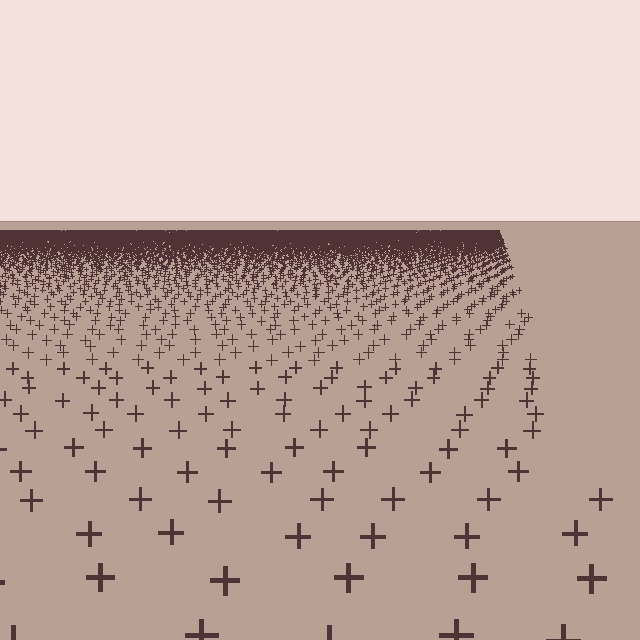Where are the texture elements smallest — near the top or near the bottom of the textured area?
Near the top.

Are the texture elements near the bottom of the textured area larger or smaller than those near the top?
Larger. Near the bottom, elements are closer to the viewer and appear at a bigger on-screen size.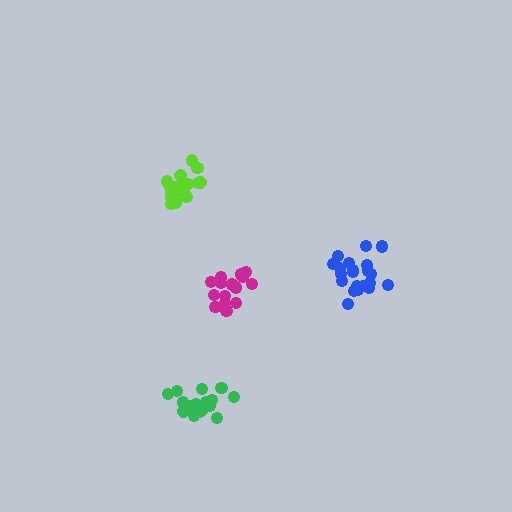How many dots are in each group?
Group 1: 18 dots, Group 2: 21 dots, Group 3: 18 dots, Group 4: 15 dots (72 total).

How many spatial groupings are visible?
There are 4 spatial groupings.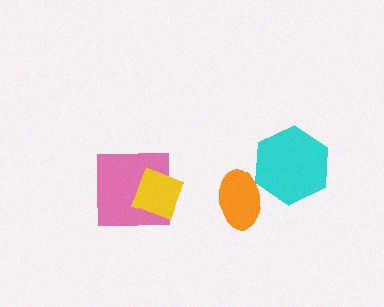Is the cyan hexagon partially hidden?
Yes, it is partially covered by another shape.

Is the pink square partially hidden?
Yes, it is partially covered by another shape.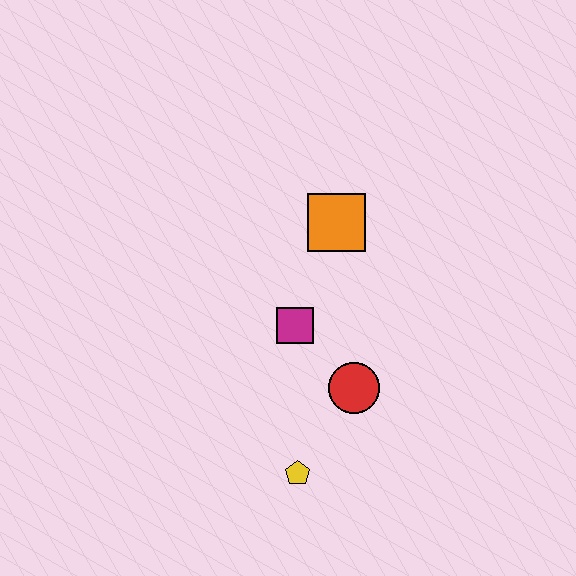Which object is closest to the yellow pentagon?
The red circle is closest to the yellow pentagon.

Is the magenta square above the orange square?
No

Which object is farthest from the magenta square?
The yellow pentagon is farthest from the magenta square.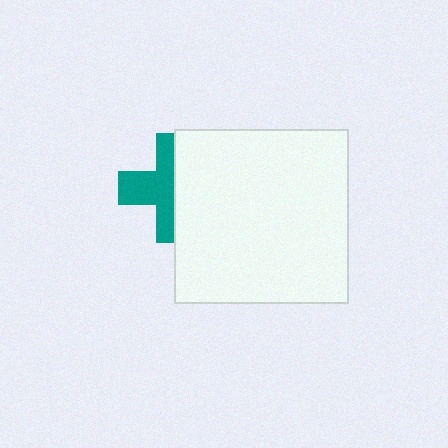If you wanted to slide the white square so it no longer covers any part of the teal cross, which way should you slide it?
Slide it right — that is the most direct way to separate the two shapes.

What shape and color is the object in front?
The object in front is a white square.